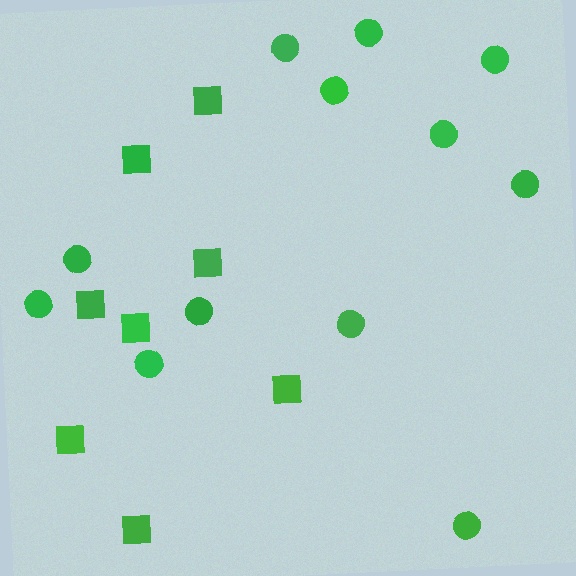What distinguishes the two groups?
There are 2 groups: one group of circles (12) and one group of squares (8).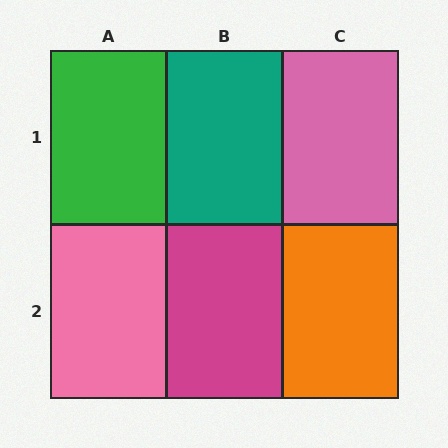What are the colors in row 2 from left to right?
Pink, magenta, orange.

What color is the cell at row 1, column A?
Green.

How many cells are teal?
1 cell is teal.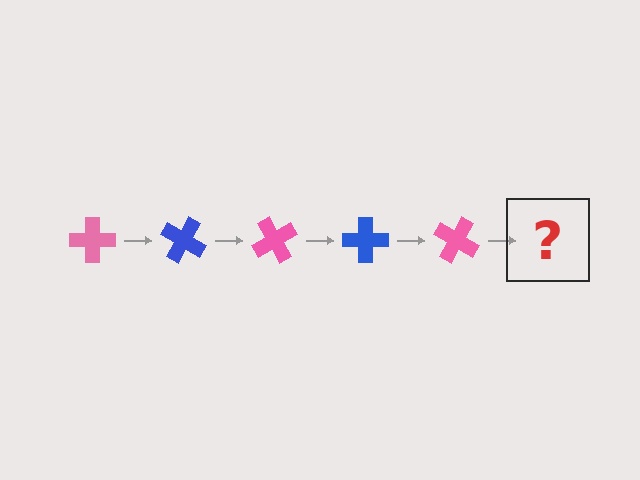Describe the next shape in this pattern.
It should be a blue cross, rotated 150 degrees from the start.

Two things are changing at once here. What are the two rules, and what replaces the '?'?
The two rules are that it rotates 30 degrees each step and the color cycles through pink and blue. The '?' should be a blue cross, rotated 150 degrees from the start.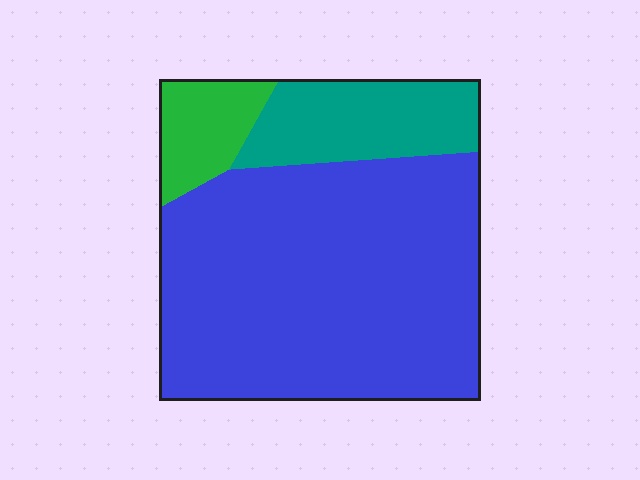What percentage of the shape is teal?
Teal covers around 20% of the shape.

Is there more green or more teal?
Teal.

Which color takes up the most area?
Blue, at roughly 75%.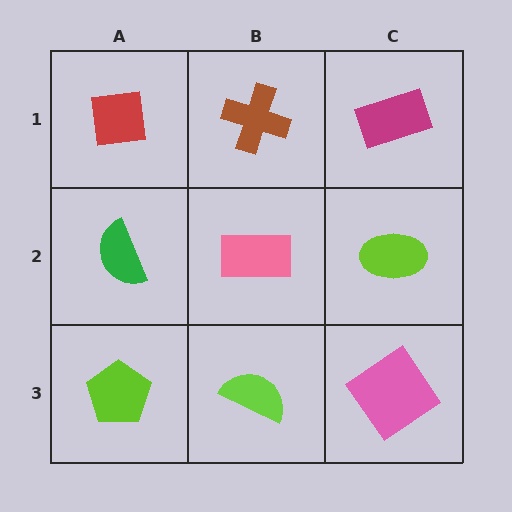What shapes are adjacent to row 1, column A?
A green semicircle (row 2, column A), a brown cross (row 1, column B).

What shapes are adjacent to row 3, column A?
A green semicircle (row 2, column A), a lime semicircle (row 3, column B).